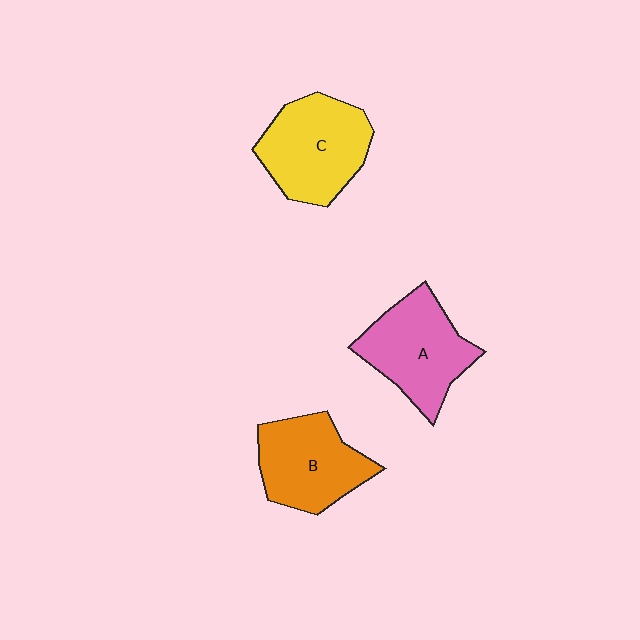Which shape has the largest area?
Shape C (yellow).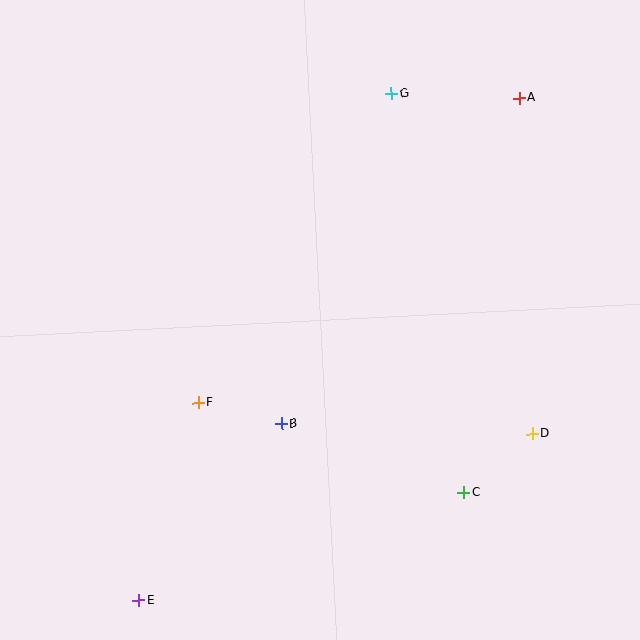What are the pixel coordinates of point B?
Point B is at (281, 424).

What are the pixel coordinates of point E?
Point E is at (139, 600).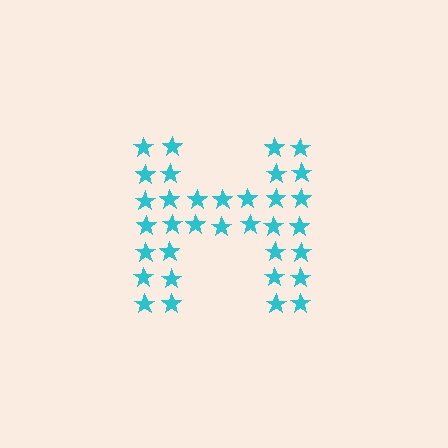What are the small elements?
The small elements are stars.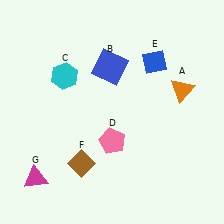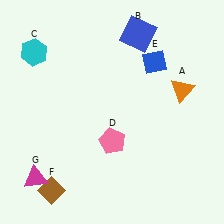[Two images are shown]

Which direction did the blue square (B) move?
The blue square (B) moved up.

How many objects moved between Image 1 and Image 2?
3 objects moved between the two images.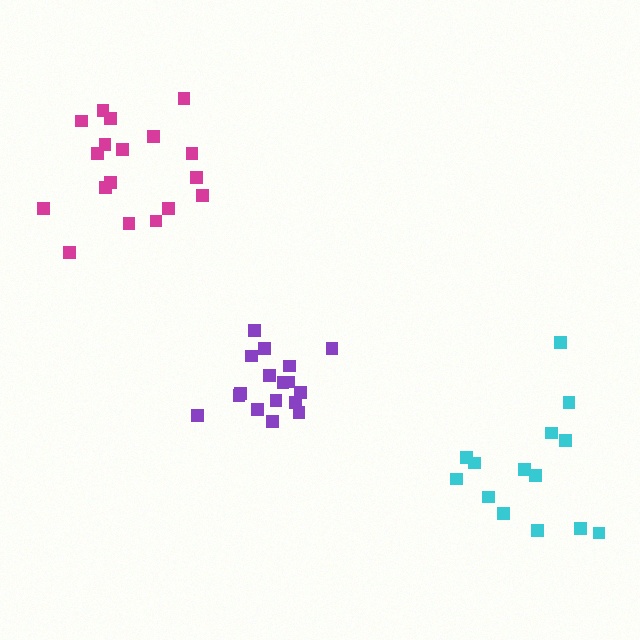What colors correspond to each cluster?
The clusters are colored: purple, magenta, cyan.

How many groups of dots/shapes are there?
There are 3 groups.